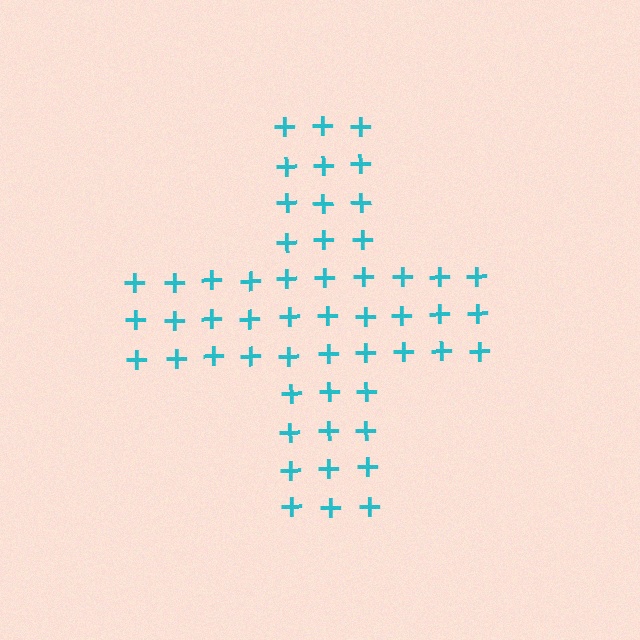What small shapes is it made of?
It is made of small plus signs.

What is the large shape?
The large shape is a cross.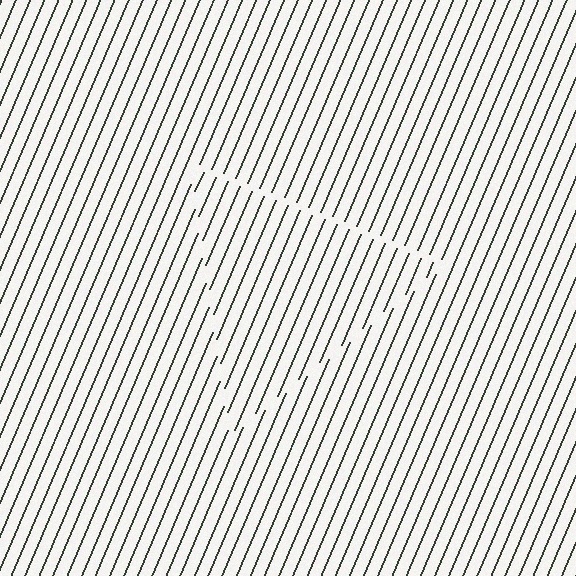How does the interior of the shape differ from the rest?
The interior of the shape contains the same grating, shifted by half a period — the contour is defined by the phase discontinuity where line-ends from the inner and outer gratings abut.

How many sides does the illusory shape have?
3 sides — the line-ends trace a triangle.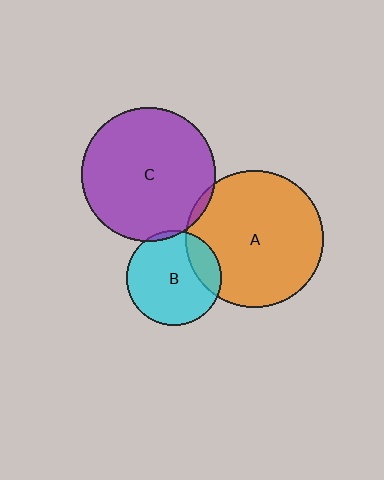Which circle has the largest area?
Circle A (orange).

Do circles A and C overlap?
Yes.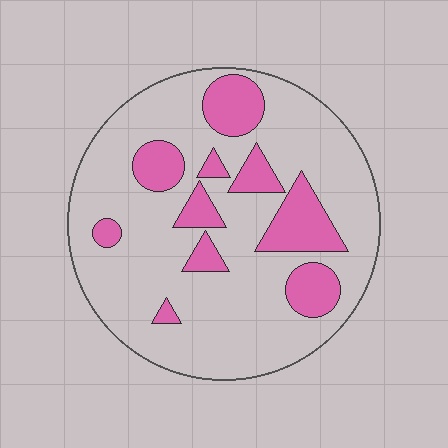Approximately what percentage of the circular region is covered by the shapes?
Approximately 20%.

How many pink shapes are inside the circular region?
10.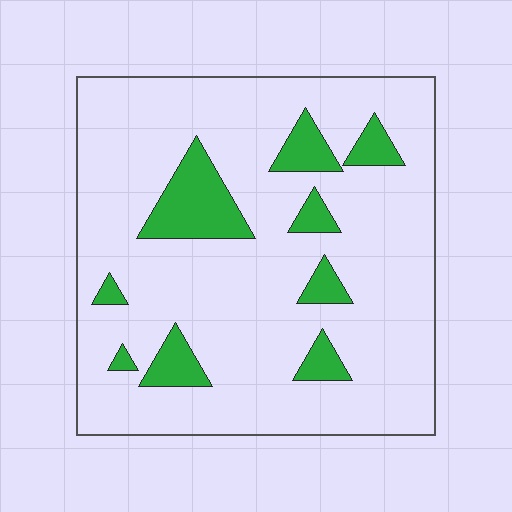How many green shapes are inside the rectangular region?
9.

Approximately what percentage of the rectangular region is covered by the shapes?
Approximately 15%.